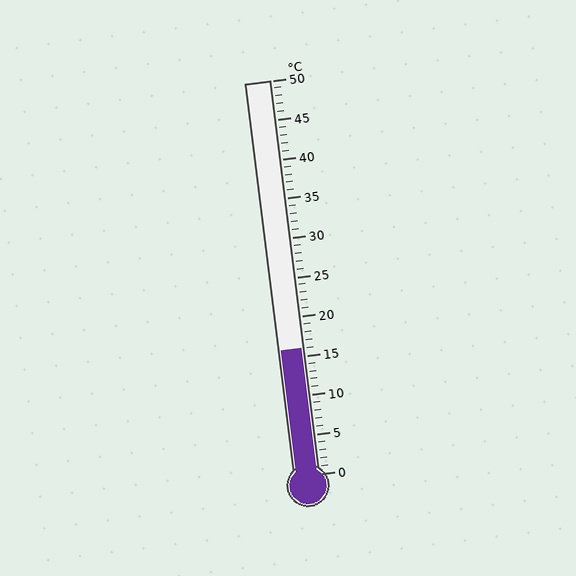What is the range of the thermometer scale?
The thermometer scale ranges from 0°C to 50°C.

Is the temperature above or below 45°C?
The temperature is below 45°C.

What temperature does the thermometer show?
The thermometer shows approximately 16°C.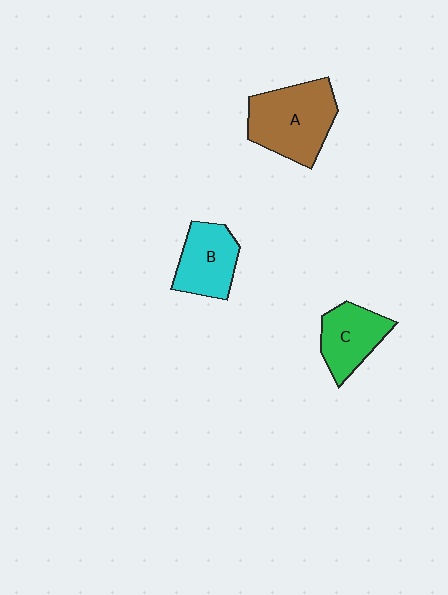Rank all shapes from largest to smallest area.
From largest to smallest: A (brown), B (cyan), C (green).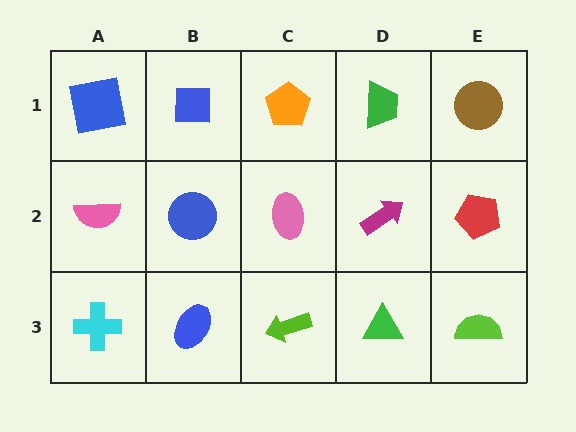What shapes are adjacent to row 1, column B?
A blue circle (row 2, column B), a blue square (row 1, column A), an orange pentagon (row 1, column C).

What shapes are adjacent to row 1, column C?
A pink ellipse (row 2, column C), a blue square (row 1, column B), a green trapezoid (row 1, column D).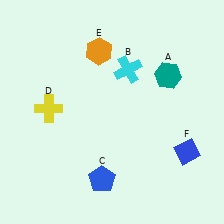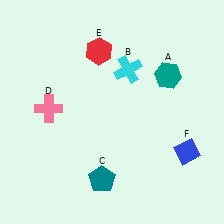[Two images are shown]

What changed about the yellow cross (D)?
In Image 1, D is yellow. In Image 2, it changed to pink.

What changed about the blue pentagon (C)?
In Image 1, C is blue. In Image 2, it changed to teal.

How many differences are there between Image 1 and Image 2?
There are 3 differences between the two images.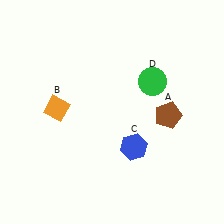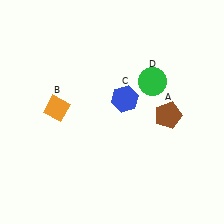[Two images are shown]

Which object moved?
The blue hexagon (C) moved up.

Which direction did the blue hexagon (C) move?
The blue hexagon (C) moved up.